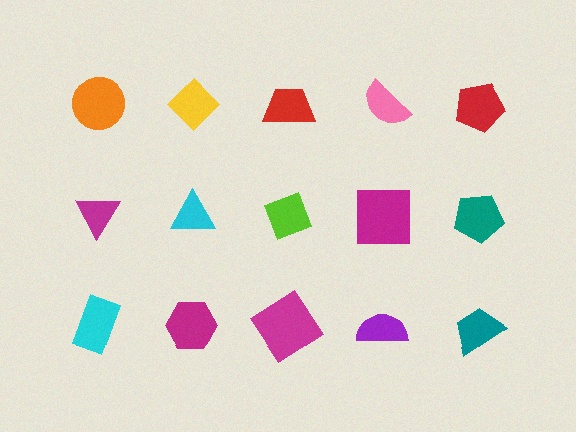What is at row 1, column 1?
An orange circle.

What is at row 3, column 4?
A purple semicircle.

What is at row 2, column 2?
A cyan triangle.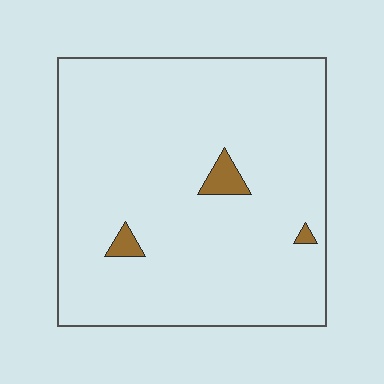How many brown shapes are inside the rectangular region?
3.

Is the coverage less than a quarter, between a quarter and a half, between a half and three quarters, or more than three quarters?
Less than a quarter.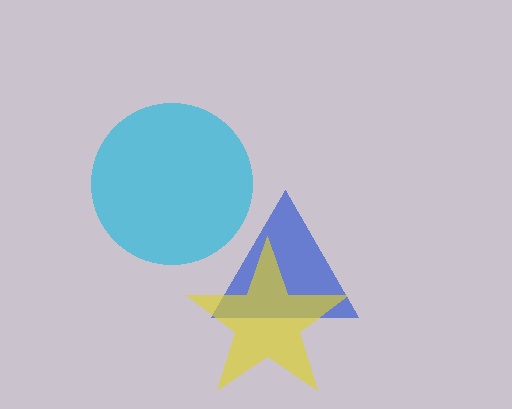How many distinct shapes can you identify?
There are 3 distinct shapes: a blue triangle, a yellow star, a cyan circle.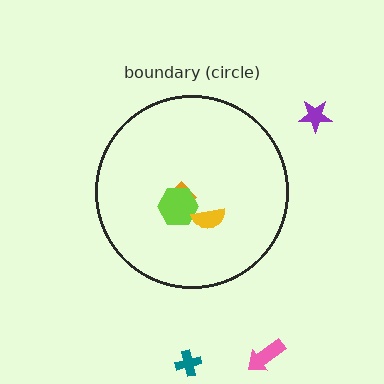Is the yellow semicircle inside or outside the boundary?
Inside.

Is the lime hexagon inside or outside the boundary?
Inside.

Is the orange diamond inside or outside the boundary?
Inside.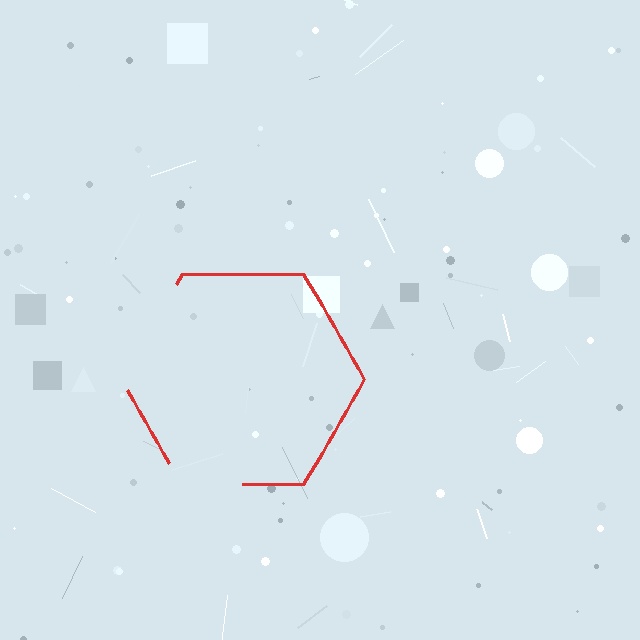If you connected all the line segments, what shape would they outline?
They would outline a hexagon.